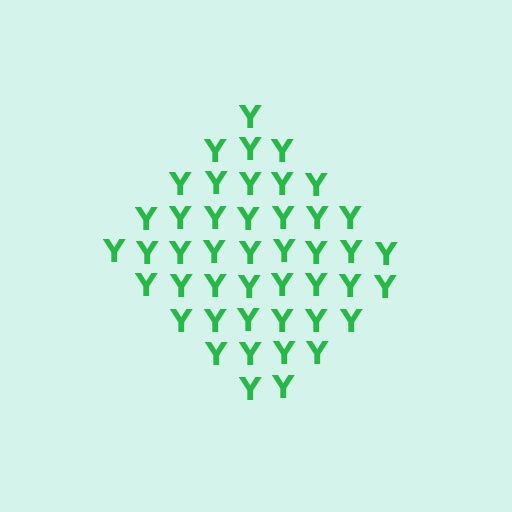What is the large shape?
The large shape is a diamond.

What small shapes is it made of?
It is made of small letter Y's.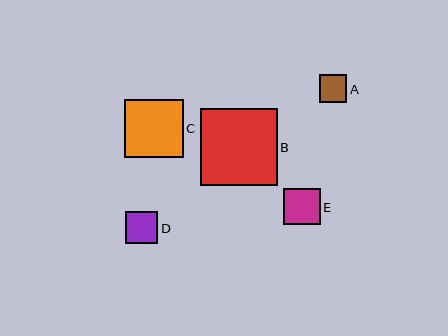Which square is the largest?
Square B is the largest with a size of approximately 77 pixels.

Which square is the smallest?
Square A is the smallest with a size of approximately 28 pixels.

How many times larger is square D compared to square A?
Square D is approximately 1.2 times the size of square A.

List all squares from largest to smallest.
From largest to smallest: B, C, E, D, A.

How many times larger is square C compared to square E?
Square C is approximately 1.6 times the size of square E.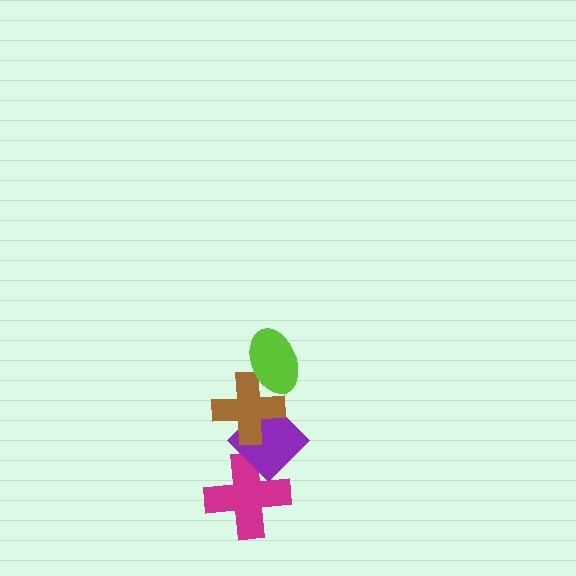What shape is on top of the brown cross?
The lime ellipse is on top of the brown cross.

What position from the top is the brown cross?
The brown cross is 2nd from the top.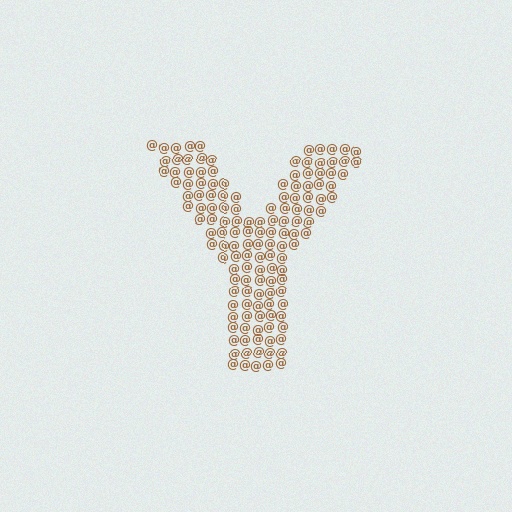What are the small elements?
The small elements are at signs.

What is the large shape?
The large shape is the letter Y.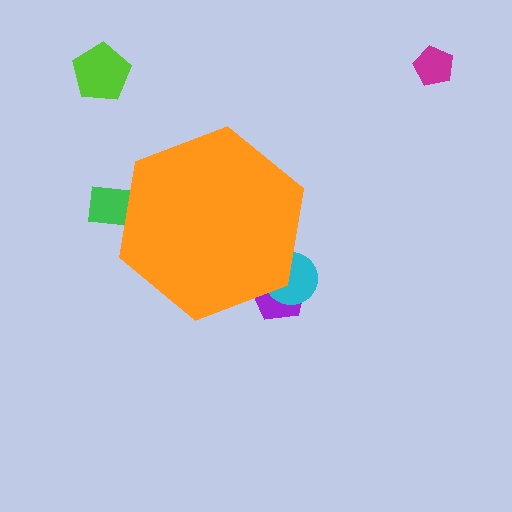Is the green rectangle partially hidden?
Yes, the green rectangle is partially hidden behind the orange hexagon.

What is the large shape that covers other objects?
An orange hexagon.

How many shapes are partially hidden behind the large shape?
3 shapes are partially hidden.